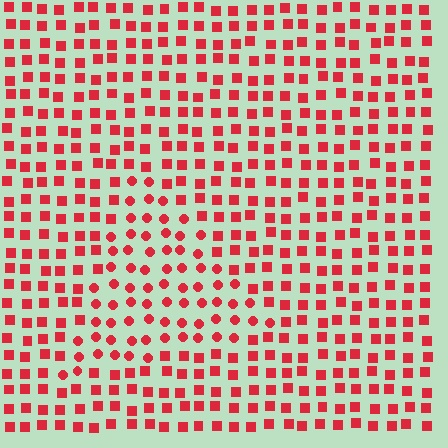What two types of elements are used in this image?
The image uses circles inside the triangle region and squares outside it.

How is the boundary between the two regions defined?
The boundary is defined by a change in element shape: circles inside vs. squares outside. All elements share the same color and spacing.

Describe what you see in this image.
The image is filled with small red elements arranged in a uniform grid. A triangle-shaped region contains circles, while the surrounding area contains squares. The boundary is defined purely by the change in element shape.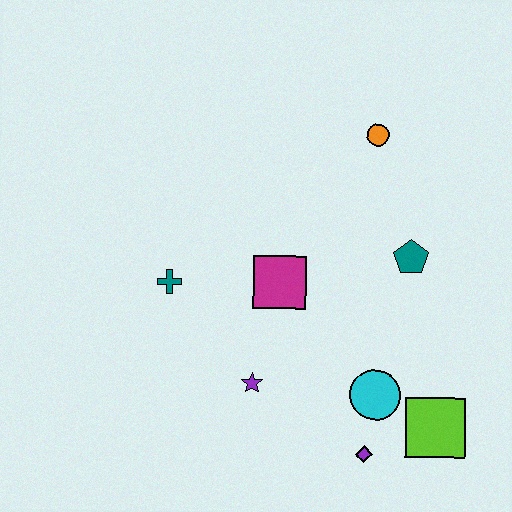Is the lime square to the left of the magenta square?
No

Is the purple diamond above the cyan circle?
No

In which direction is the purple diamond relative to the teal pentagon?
The purple diamond is below the teal pentagon.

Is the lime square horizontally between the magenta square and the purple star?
No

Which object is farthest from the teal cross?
The lime square is farthest from the teal cross.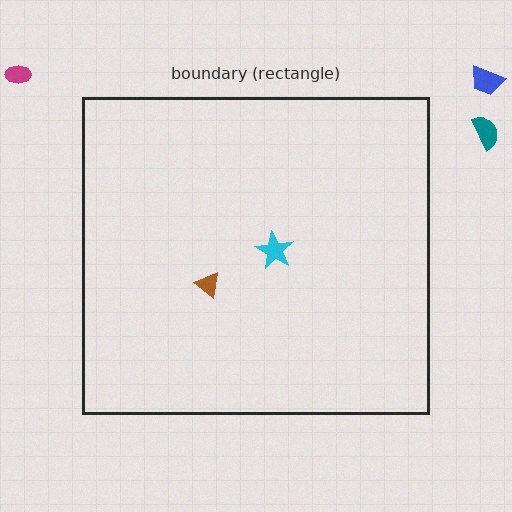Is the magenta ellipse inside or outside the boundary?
Outside.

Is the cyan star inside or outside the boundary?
Inside.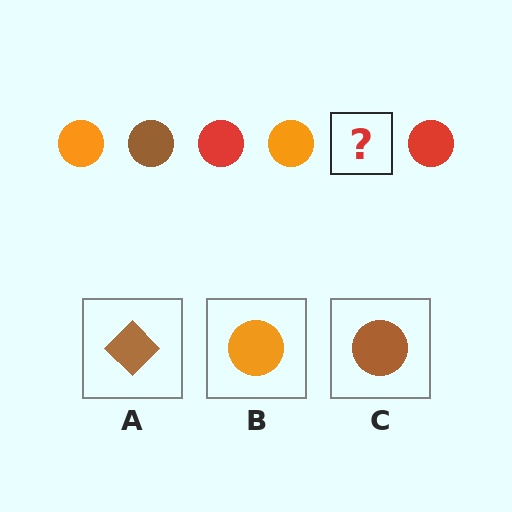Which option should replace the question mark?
Option C.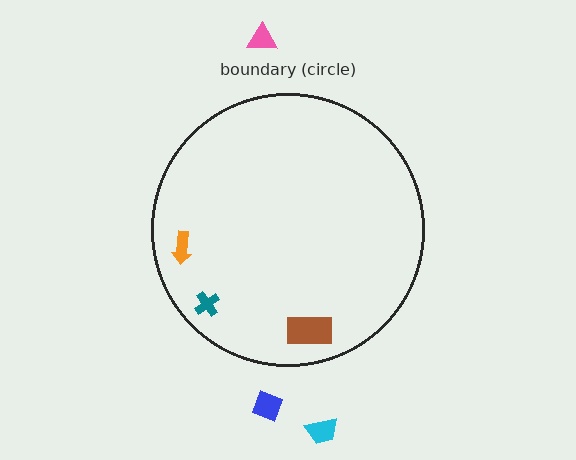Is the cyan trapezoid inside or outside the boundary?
Outside.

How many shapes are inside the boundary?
3 inside, 3 outside.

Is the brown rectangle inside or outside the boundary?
Inside.